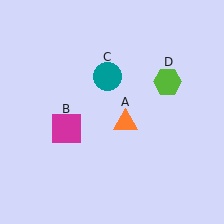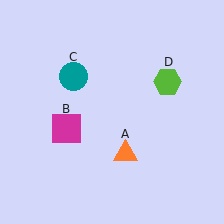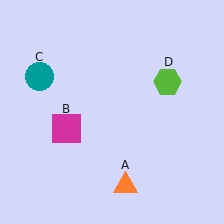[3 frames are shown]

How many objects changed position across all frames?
2 objects changed position: orange triangle (object A), teal circle (object C).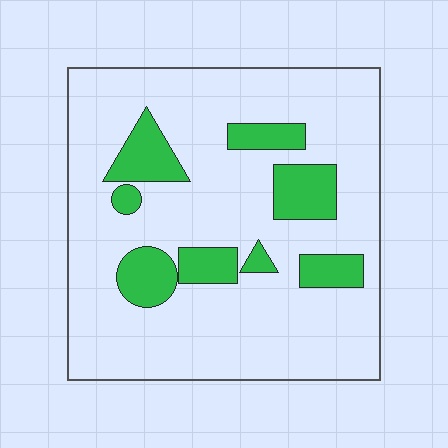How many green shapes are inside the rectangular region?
8.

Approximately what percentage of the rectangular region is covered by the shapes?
Approximately 20%.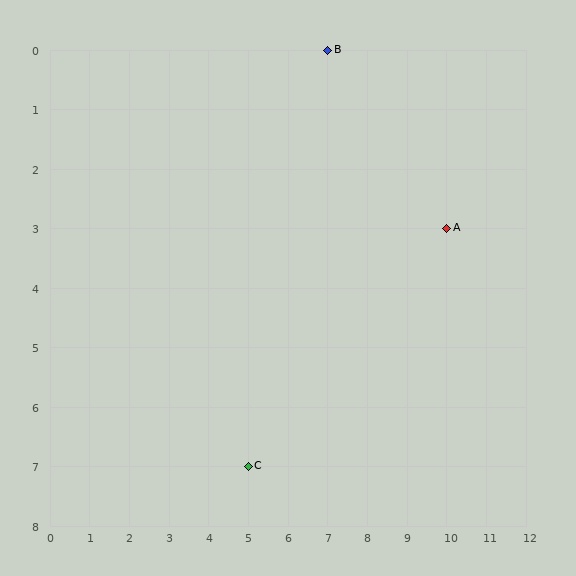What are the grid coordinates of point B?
Point B is at grid coordinates (7, 0).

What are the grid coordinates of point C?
Point C is at grid coordinates (5, 7).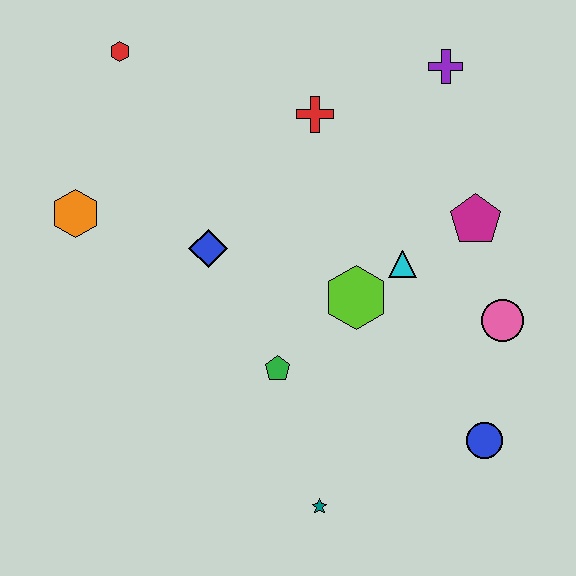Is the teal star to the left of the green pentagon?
No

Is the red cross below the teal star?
No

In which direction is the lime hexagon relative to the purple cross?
The lime hexagon is below the purple cross.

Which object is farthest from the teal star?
The red hexagon is farthest from the teal star.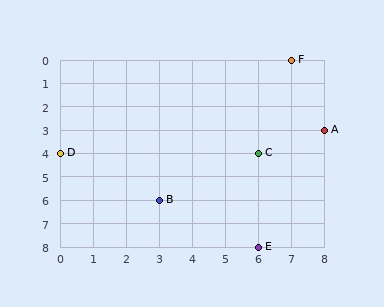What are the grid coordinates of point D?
Point D is at grid coordinates (0, 4).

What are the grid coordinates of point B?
Point B is at grid coordinates (3, 6).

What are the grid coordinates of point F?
Point F is at grid coordinates (7, 0).